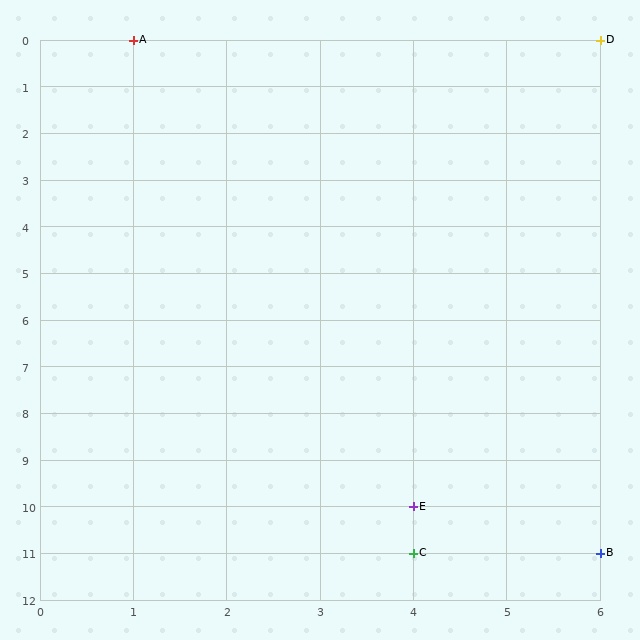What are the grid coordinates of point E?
Point E is at grid coordinates (4, 10).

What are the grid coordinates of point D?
Point D is at grid coordinates (6, 0).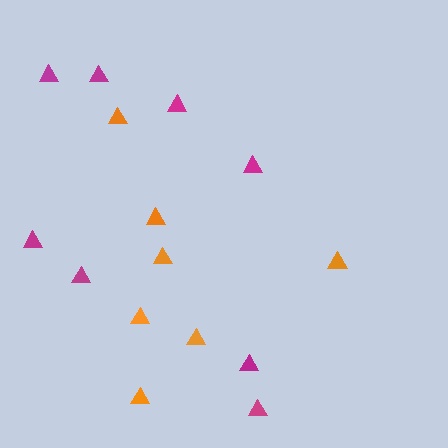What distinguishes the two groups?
There are 2 groups: one group of orange triangles (7) and one group of magenta triangles (8).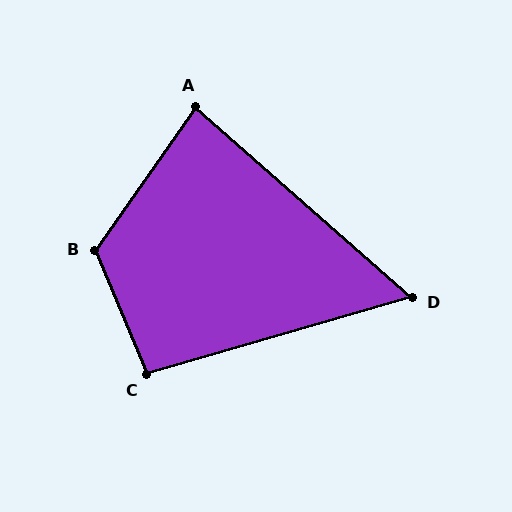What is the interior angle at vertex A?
Approximately 84 degrees (acute).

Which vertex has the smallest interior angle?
D, at approximately 58 degrees.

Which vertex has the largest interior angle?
B, at approximately 122 degrees.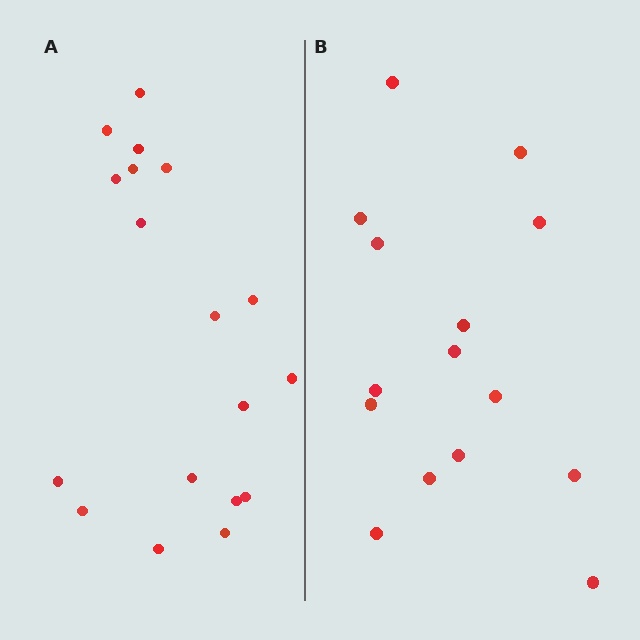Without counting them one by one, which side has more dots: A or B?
Region A (the left region) has more dots.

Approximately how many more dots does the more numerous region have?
Region A has just a few more — roughly 2 or 3 more dots than region B.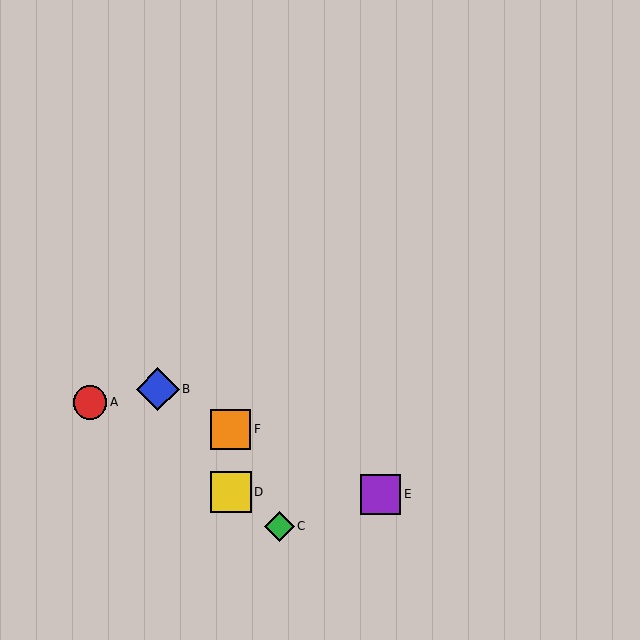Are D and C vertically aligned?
No, D is at x≈231 and C is at x≈279.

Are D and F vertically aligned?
Yes, both are at x≈231.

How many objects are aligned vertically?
2 objects (D, F) are aligned vertically.